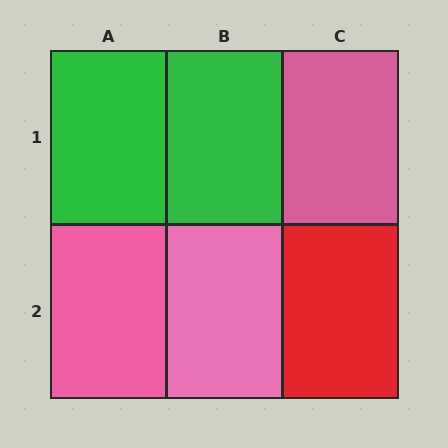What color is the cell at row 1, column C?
Pink.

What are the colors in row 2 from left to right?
Pink, pink, red.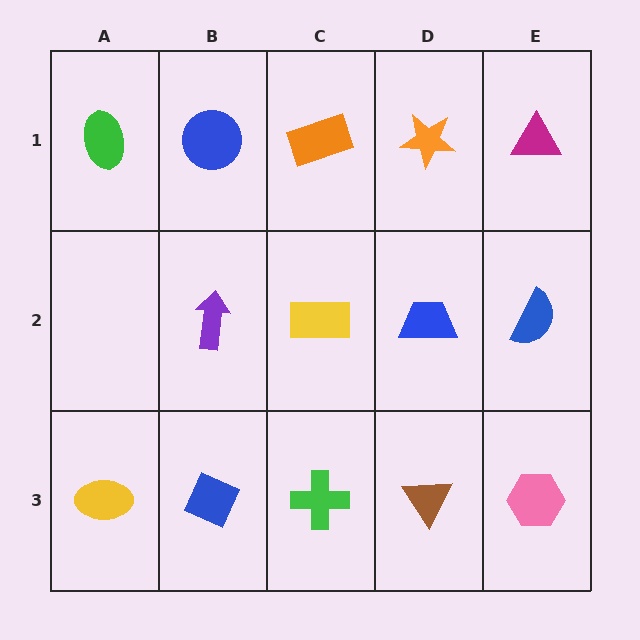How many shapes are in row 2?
4 shapes.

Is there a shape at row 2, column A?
No, that cell is empty.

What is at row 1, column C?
An orange rectangle.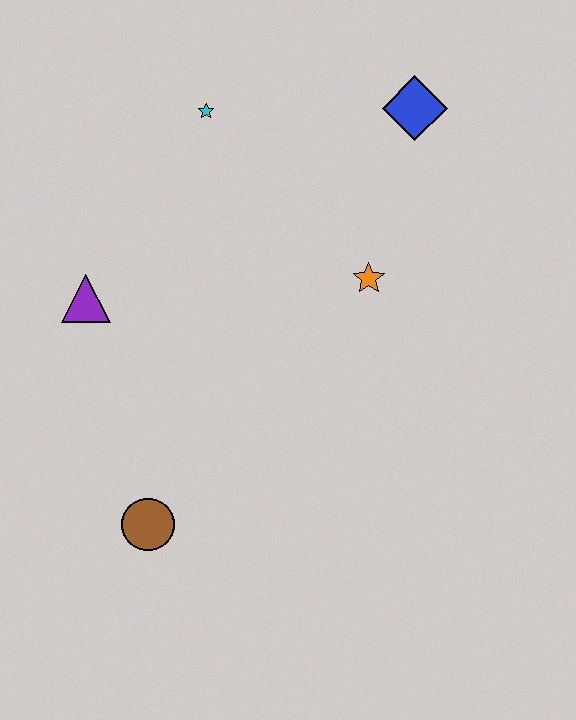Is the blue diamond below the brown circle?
No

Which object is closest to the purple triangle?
The cyan star is closest to the purple triangle.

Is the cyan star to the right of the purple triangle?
Yes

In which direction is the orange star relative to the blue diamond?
The orange star is below the blue diamond.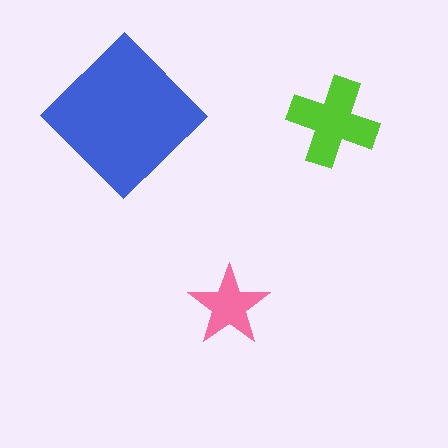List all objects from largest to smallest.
The blue diamond, the lime cross, the pink star.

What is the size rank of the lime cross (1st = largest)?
2nd.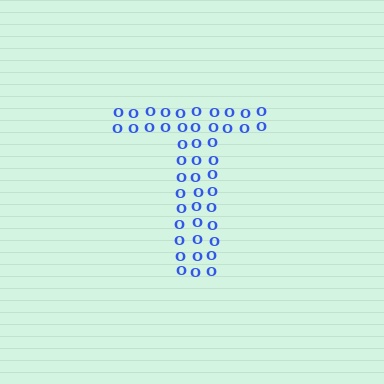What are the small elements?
The small elements are letter O's.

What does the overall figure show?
The overall figure shows the letter T.